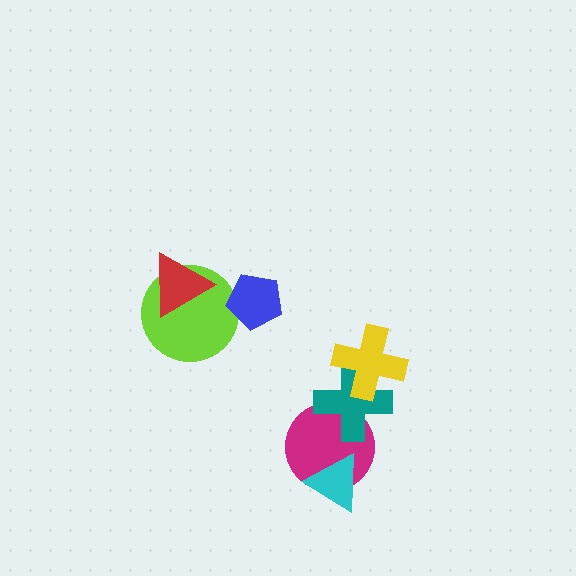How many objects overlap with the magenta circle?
2 objects overlap with the magenta circle.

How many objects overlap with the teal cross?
2 objects overlap with the teal cross.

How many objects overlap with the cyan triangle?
1 object overlaps with the cyan triangle.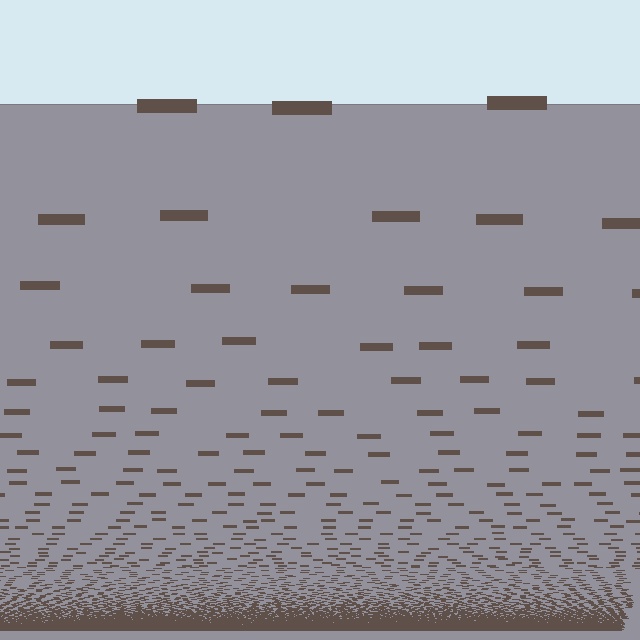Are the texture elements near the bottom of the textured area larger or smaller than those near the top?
Smaller. The gradient is inverted — elements near the bottom are smaller and denser.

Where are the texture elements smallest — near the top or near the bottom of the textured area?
Near the bottom.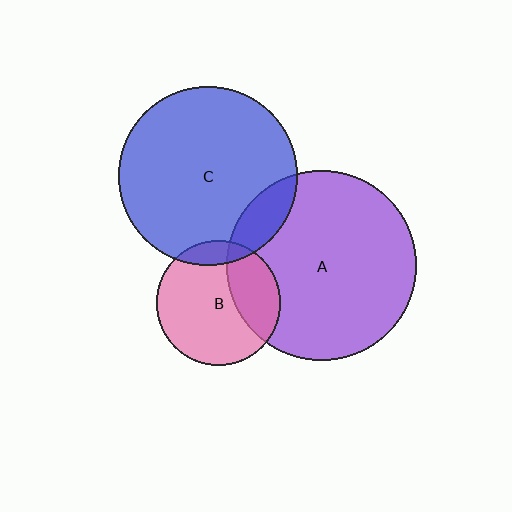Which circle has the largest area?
Circle A (purple).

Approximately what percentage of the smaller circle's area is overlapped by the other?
Approximately 30%.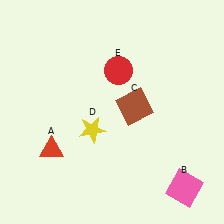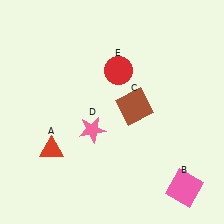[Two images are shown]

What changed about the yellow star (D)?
In Image 1, D is yellow. In Image 2, it changed to pink.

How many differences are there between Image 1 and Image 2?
There is 1 difference between the two images.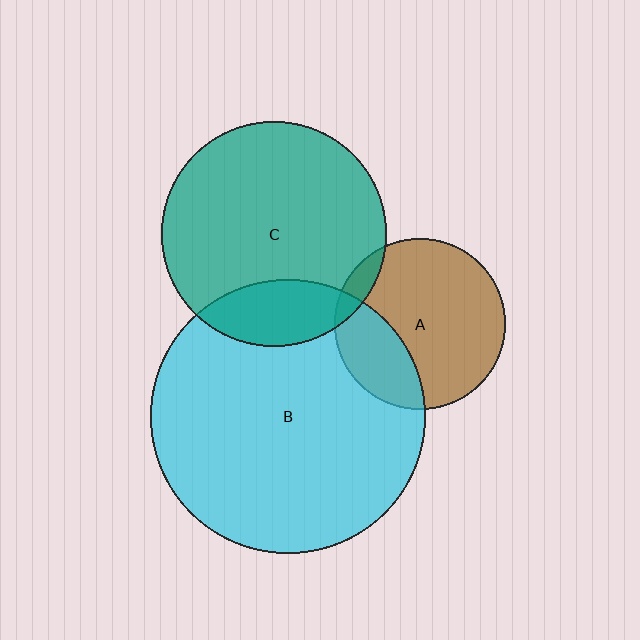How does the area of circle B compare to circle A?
Approximately 2.6 times.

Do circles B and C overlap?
Yes.